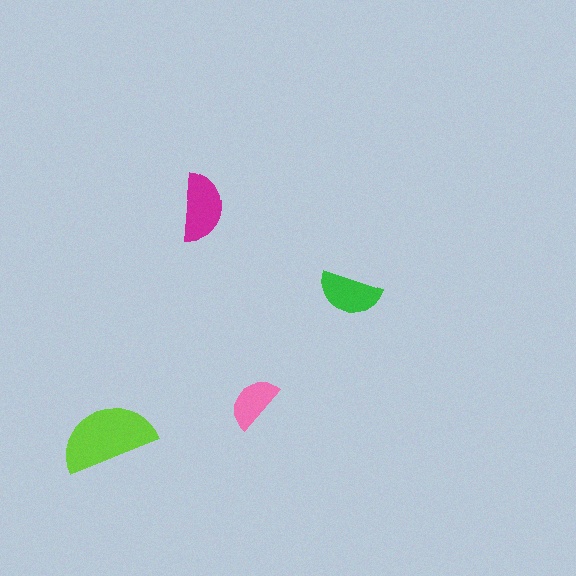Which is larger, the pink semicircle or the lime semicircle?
The lime one.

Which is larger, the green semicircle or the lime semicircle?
The lime one.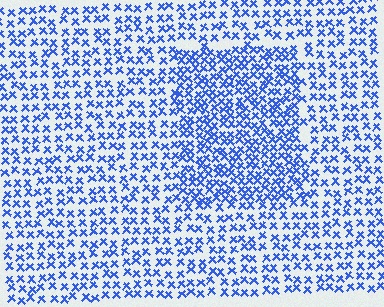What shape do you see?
I see a rectangle.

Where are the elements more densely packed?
The elements are more densely packed inside the rectangle boundary.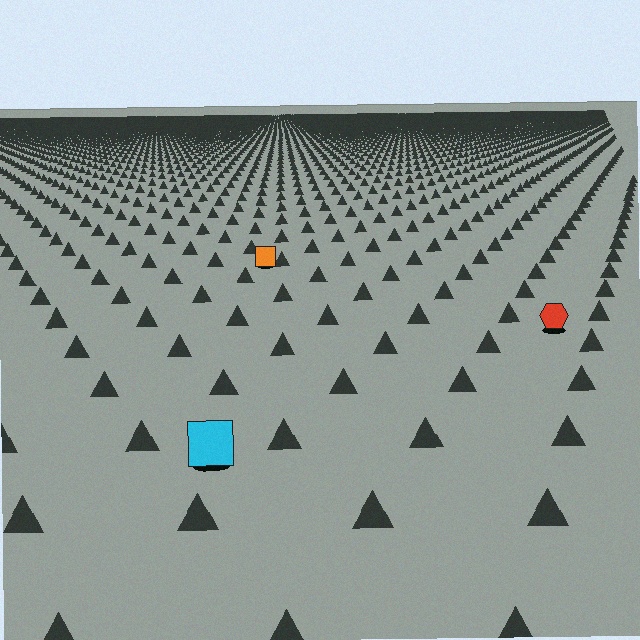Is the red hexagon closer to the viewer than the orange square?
Yes. The red hexagon is closer — you can tell from the texture gradient: the ground texture is coarser near it.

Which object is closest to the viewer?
The cyan square is closest. The texture marks near it are larger and more spread out.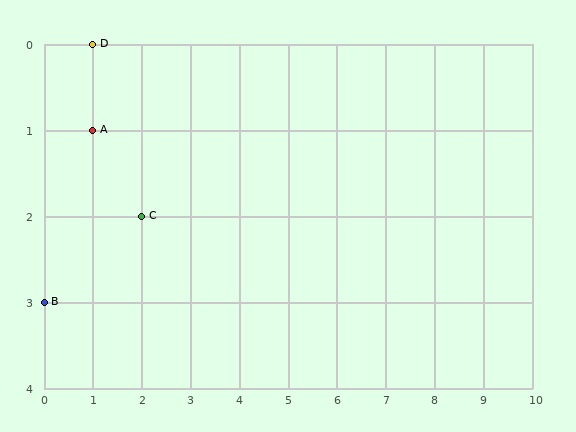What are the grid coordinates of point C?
Point C is at grid coordinates (2, 2).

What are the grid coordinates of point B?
Point B is at grid coordinates (0, 3).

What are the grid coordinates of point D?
Point D is at grid coordinates (1, 0).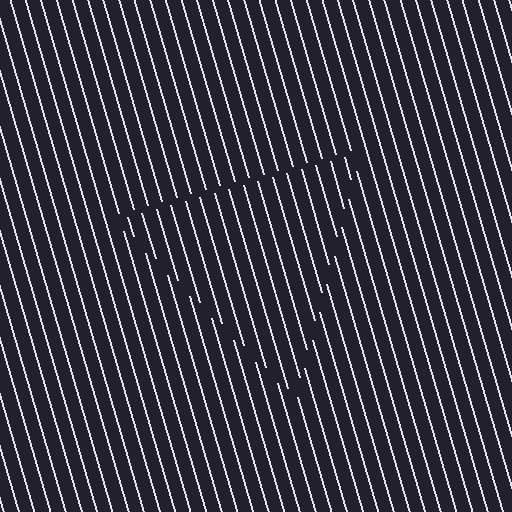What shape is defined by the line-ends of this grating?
An illusory triangle. The interior of the shape contains the same grating, shifted by half a period — the contour is defined by the phase discontinuity where line-ends from the inner and outer gratings abut.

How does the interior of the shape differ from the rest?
The interior of the shape contains the same grating, shifted by half a period — the contour is defined by the phase discontinuity where line-ends from the inner and outer gratings abut.